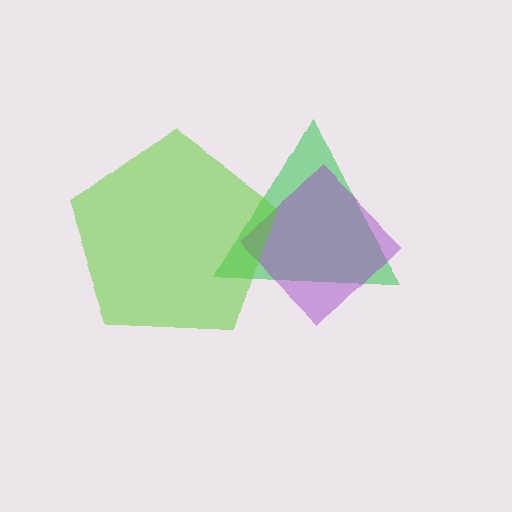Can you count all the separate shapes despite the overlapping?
Yes, there are 3 separate shapes.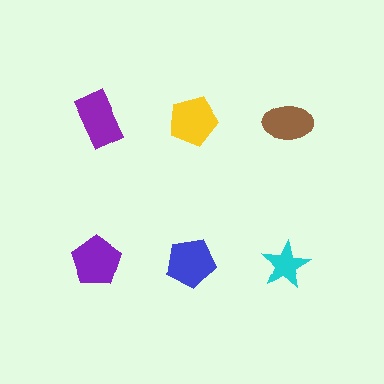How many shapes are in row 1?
3 shapes.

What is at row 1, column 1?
A purple rectangle.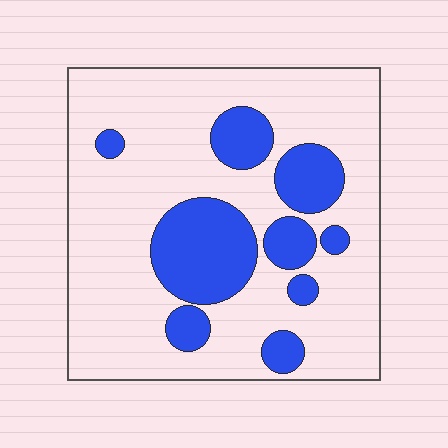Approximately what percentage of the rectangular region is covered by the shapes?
Approximately 25%.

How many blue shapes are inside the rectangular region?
9.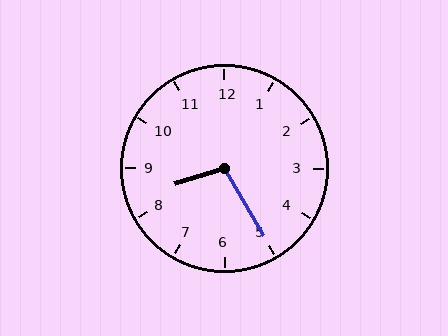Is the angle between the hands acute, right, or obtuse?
It is obtuse.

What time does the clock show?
8:25.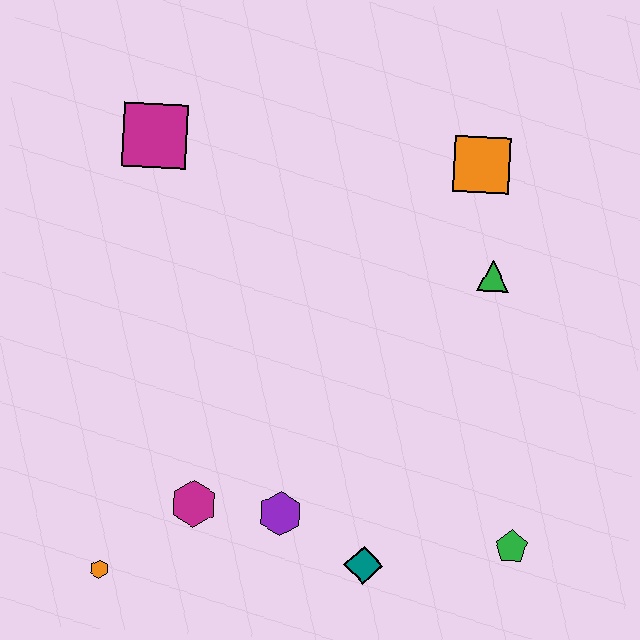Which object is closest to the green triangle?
The orange square is closest to the green triangle.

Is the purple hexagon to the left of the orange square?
Yes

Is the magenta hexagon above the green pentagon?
Yes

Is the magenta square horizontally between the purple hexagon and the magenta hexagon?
No